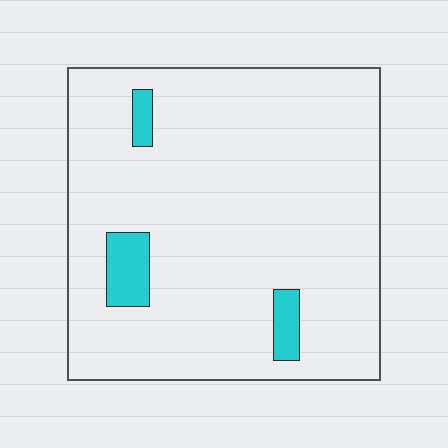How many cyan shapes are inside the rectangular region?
3.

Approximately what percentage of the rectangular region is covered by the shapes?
Approximately 5%.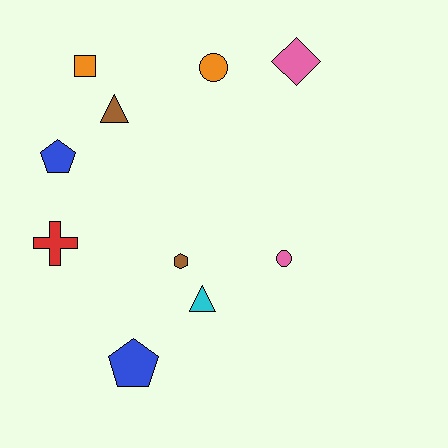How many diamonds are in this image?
There is 1 diamond.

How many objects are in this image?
There are 10 objects.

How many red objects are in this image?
There is 1 red object.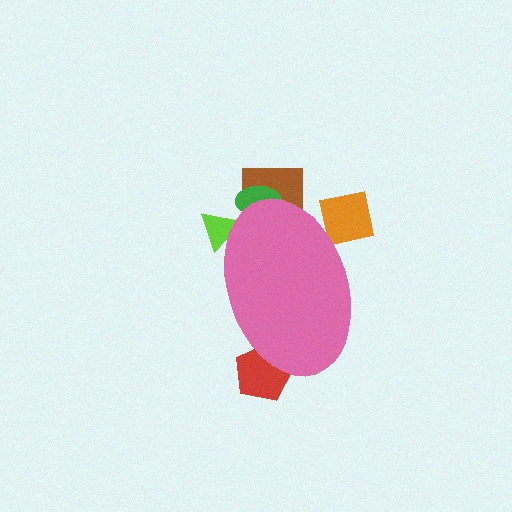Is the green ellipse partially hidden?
Yes, the green ellipse is partially hidden behind the pink ellipse.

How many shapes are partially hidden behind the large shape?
5 shapes are partially hidden.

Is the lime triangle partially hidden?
Yes, the lime triangle is partially hidden behind the pink ellipse.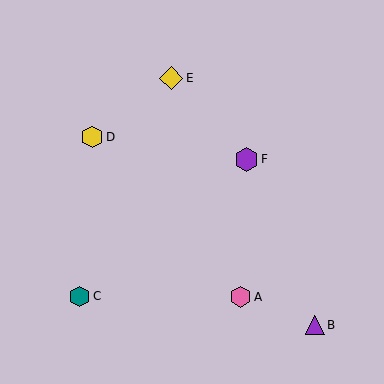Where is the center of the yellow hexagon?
The center of the yellow hexagon is at (92, 137).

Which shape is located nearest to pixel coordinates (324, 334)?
The purple triangle (labeled B) at (315, 325) is nearest to that location.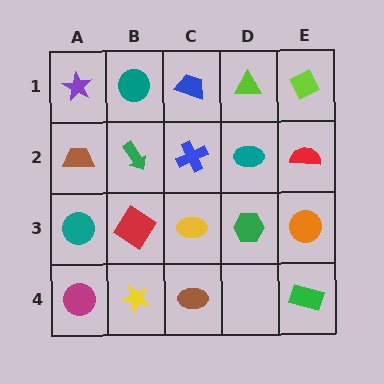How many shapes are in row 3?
5 shapes.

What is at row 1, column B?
A teal circle.